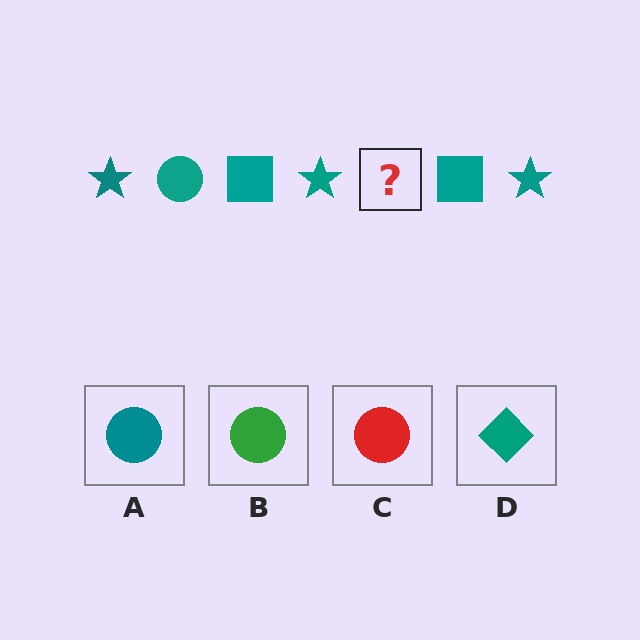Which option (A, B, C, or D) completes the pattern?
A.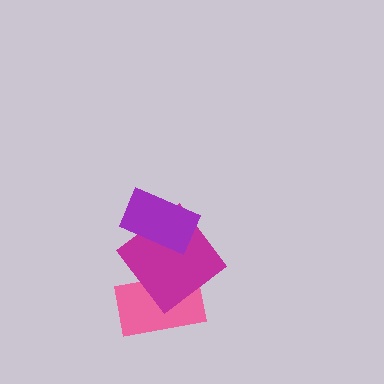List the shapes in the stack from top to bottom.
From top to bottom: the purple rectangle, the magenta diamond, the pink rectangle.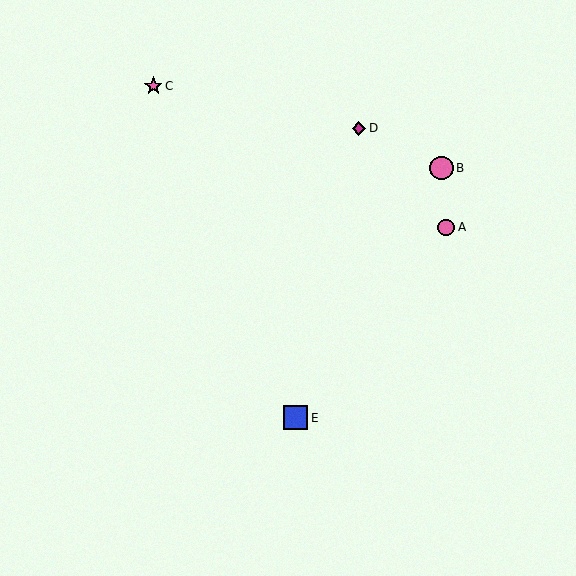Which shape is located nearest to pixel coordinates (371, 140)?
The magenta diamond (labeled D) at (359, 128) is nearest to that location.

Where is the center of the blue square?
The center of the blue square is at (296, 418).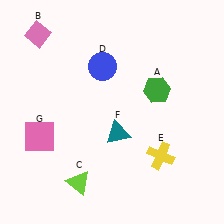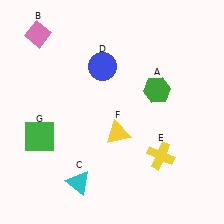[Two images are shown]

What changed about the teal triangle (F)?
In Image 1, F is teal. In Image 2, it changed to yellow.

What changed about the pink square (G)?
In Image 1, G is pink. In Image 2, it changed to green.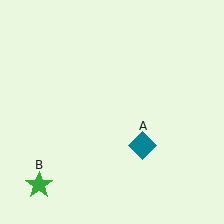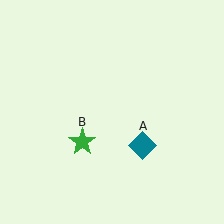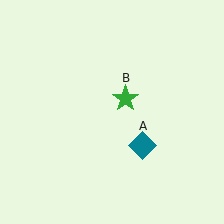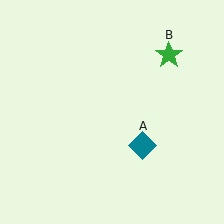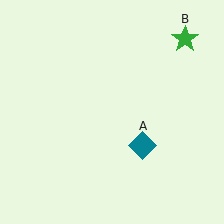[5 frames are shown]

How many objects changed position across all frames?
1 object changed position: green star (object B).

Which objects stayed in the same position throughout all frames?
Teal diamond (object A) remained stationary.